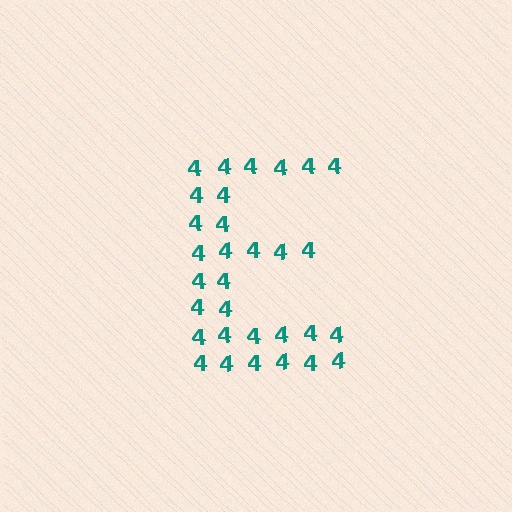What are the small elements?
The small elements are digit 4's.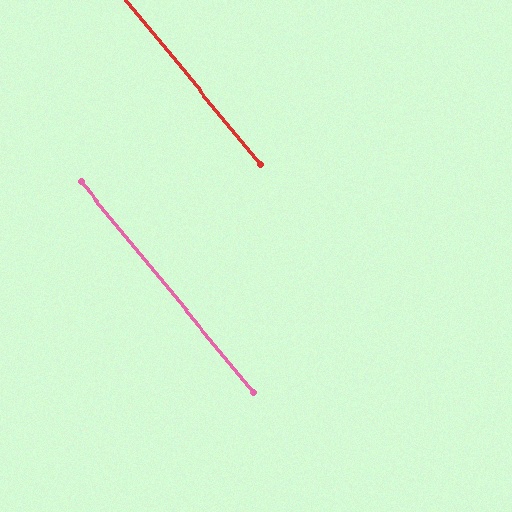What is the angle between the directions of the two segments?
Approximately 0 degrees.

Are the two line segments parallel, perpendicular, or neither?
Parallel — their directions differ by only 0.4°.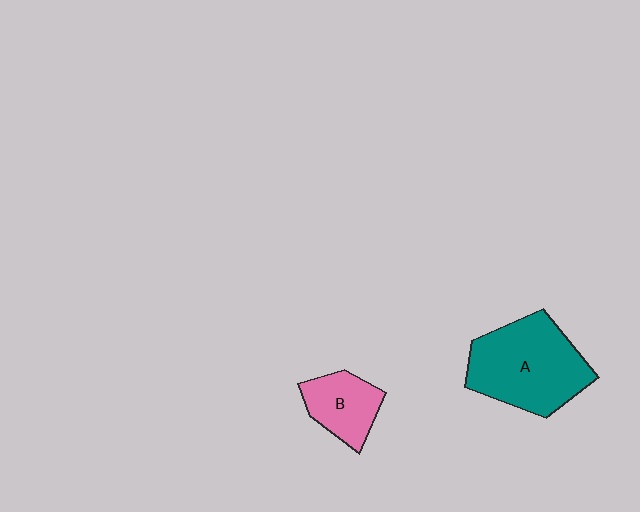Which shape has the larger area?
Shape A (teal).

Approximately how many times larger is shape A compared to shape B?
Approximately 2.1 times.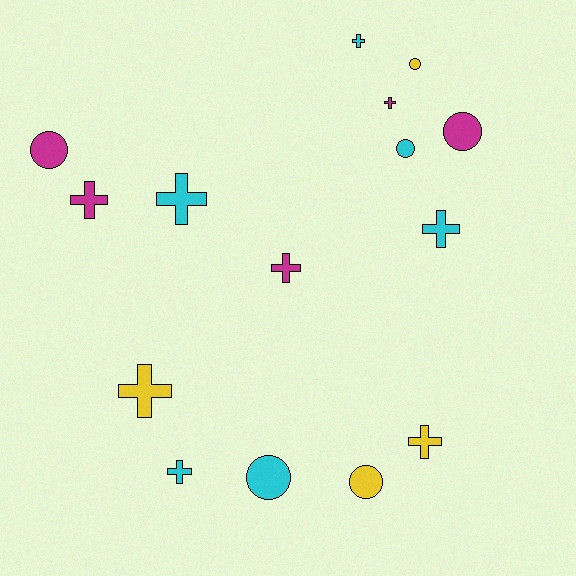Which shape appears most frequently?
Cross, with 9 objects.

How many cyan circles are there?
There are 2 cyan circles.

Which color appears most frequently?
Cyan, with 6 objects.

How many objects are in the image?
There are 15 objects.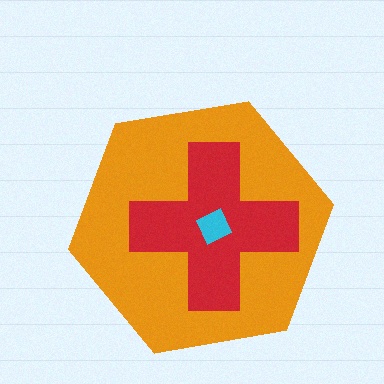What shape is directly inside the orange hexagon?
The red cross.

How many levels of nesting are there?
3.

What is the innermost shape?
The cyan square.